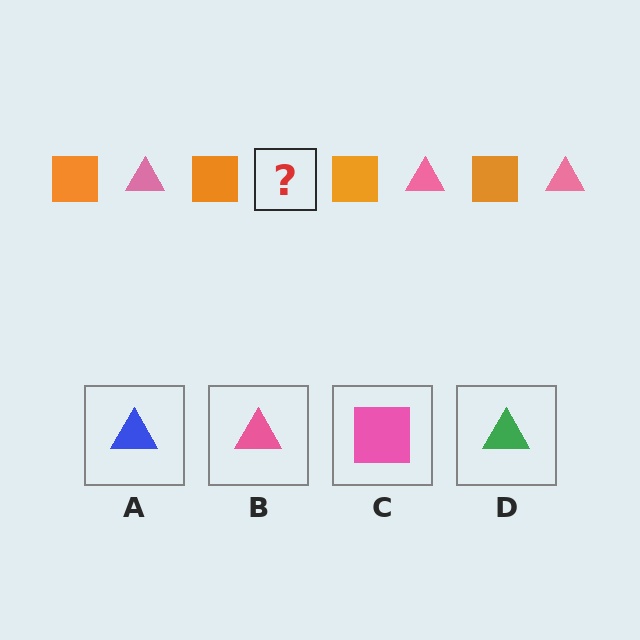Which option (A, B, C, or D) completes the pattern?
B.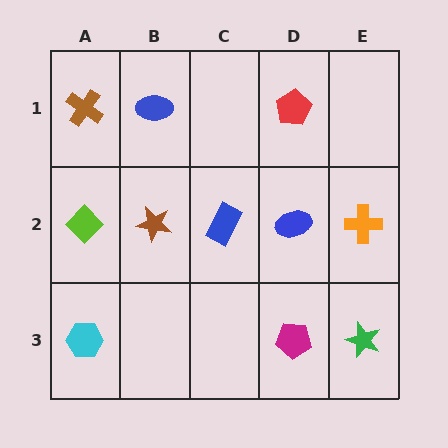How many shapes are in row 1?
3 shapes.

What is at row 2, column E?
An orange cross.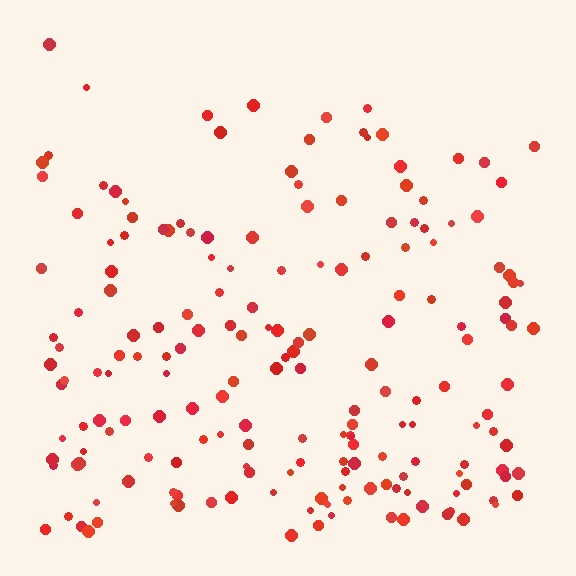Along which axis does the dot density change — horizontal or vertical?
Vertical.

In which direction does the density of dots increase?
From top to bottom, with the bottom side densest.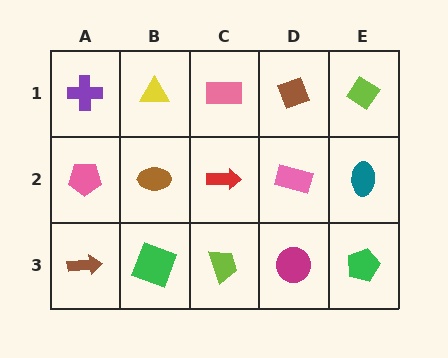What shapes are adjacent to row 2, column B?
A yellow triangle (row 1, column B), a green square (row 3, column B), a pink pentagon (row 2, column A), a red arrow (row 2, column C).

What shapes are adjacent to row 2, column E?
A lime diamond (row 1, column E), a green pentagon (row 3, column E), a pink rectangle (row 2, column D).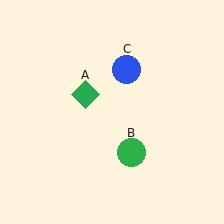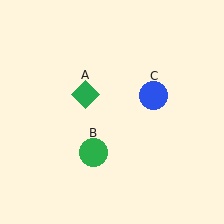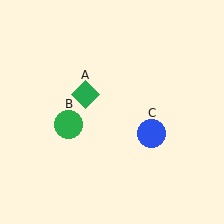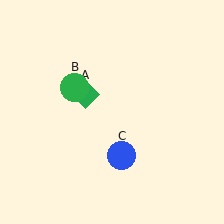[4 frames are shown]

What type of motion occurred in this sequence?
The green circle (object B), blue circle (object C) rotated clockwise around the center of the scene.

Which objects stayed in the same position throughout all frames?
Green diamond (object A) remained stationary.